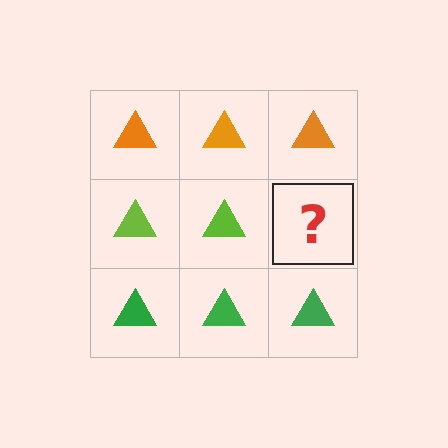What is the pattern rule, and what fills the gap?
The rule is that each row has a consistent color. The gap should be filled with a lime triangle.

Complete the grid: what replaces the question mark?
The question mark should be replaced with a lime triangle.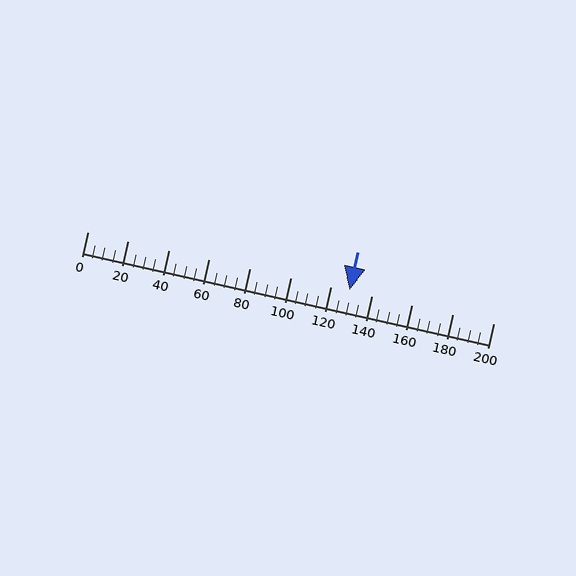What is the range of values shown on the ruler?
The ruler shows values from 0 to 200.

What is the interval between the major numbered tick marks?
The major tick marks are spaced 20 units apart.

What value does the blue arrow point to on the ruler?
The blue arrow points to approximately 129.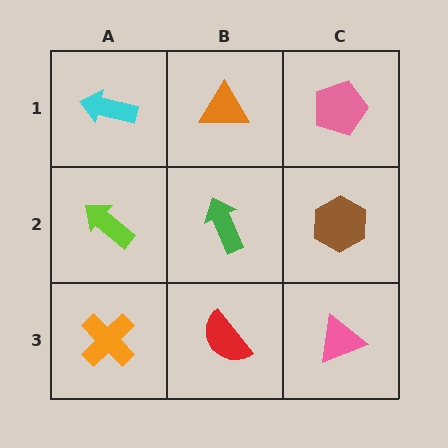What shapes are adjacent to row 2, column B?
An orange triangle (row 1, column B), a red semicircle (row 3, column B), a lime arrow (row 2, column A), a brown hexagon (row 2, column C).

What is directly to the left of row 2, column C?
A green arrow.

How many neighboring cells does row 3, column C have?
2.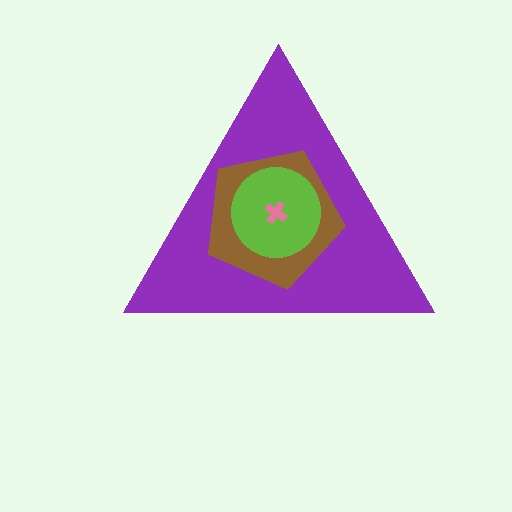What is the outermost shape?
The purple triangle.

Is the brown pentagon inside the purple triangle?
Yes.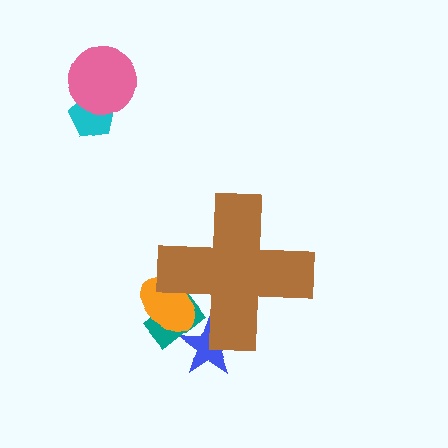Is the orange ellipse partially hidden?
Yes, the orange ellipse is partially hidden behind the brown cross.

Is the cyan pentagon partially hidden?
No, the cyan pentagon is fully visible.